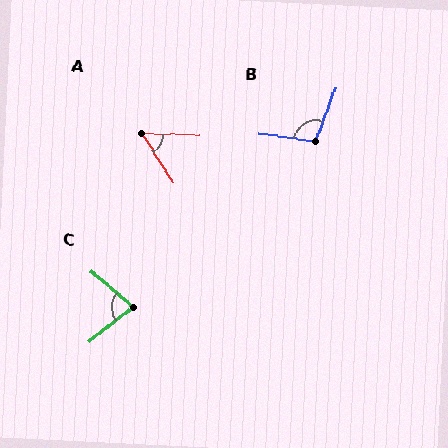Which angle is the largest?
B, at approximately 102 degrees.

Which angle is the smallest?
A, at approximately 57 degrees.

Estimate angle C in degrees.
Approximately 80 degrees.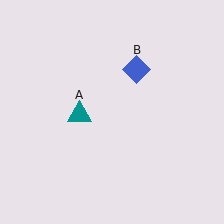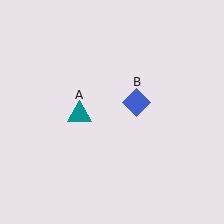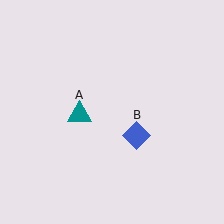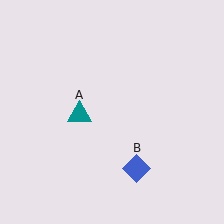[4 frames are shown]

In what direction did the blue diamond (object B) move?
The blue diamond (object B) moved down.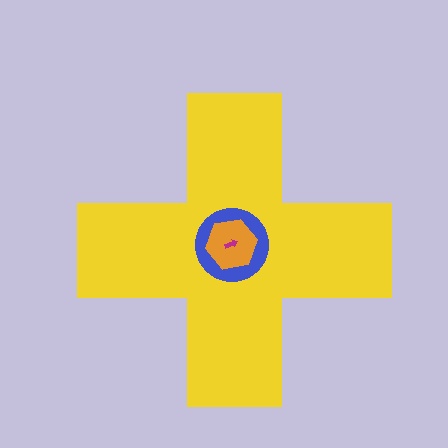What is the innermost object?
The magenta arrow.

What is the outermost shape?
The yellow cross.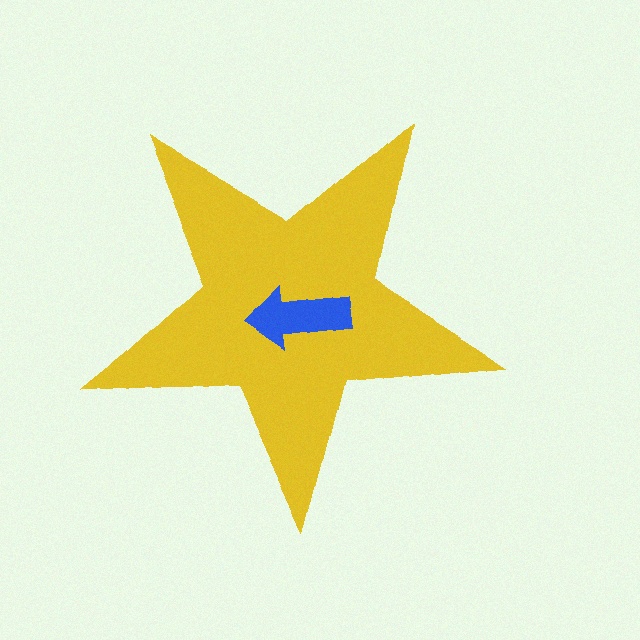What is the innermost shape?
The blue arrow.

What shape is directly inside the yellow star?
The blue arrow.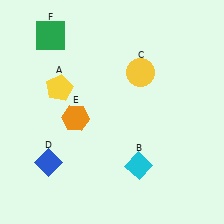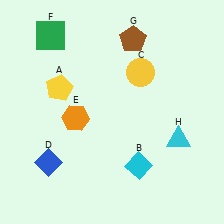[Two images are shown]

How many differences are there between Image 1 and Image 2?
There are 2 differences between the two images.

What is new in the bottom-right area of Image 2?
A cyan triangle (H) was added in the bottom-right area of Image 2.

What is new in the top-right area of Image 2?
A brown pentagon (G) was added in the top-right area of Image 2.